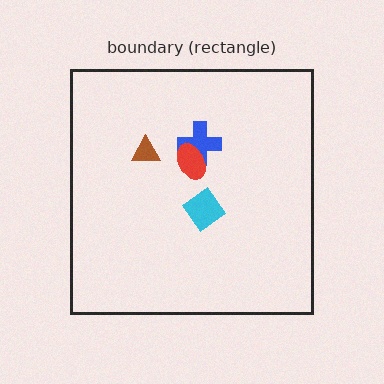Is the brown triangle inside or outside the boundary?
Inside.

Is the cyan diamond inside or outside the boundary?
Inside.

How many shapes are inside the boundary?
4 inside, 0 outside.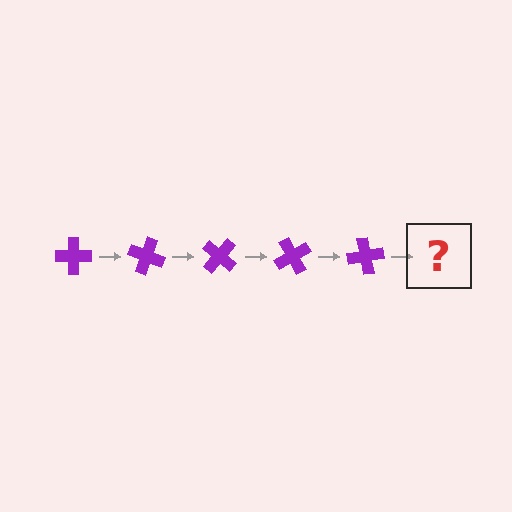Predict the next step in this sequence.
The next step is a purple cross rotated 100 degrees.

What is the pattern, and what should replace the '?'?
The pattern is that the cross rotates 20 degrees each step. The '?' should be a purple cross rotated 100 degrees.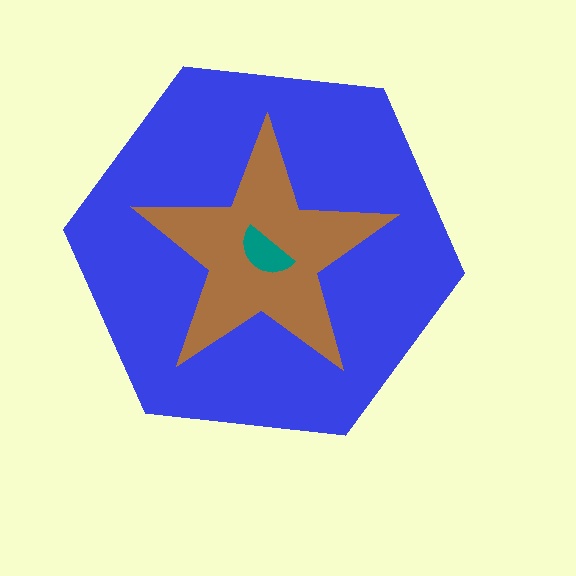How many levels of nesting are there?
3.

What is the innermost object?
The teal semicircle.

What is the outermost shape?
The blue hexagon.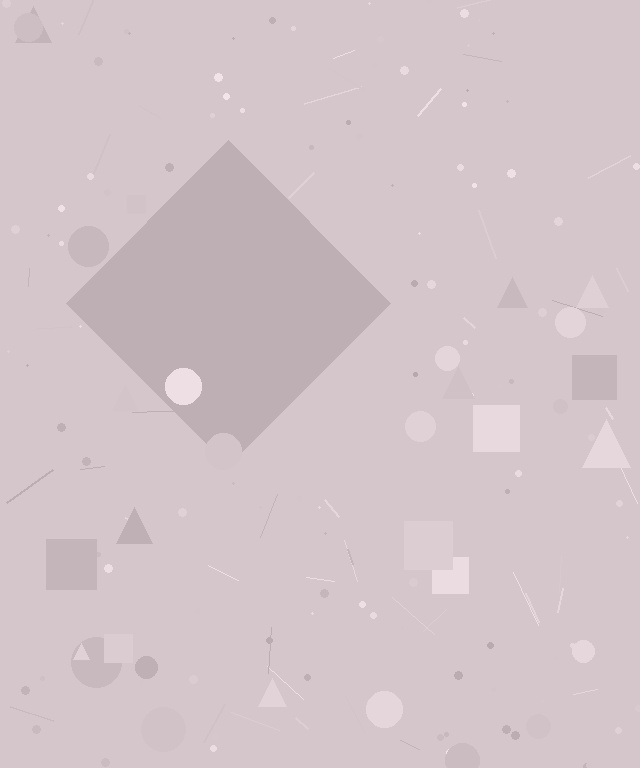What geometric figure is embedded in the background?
A diamond is embedded in the background.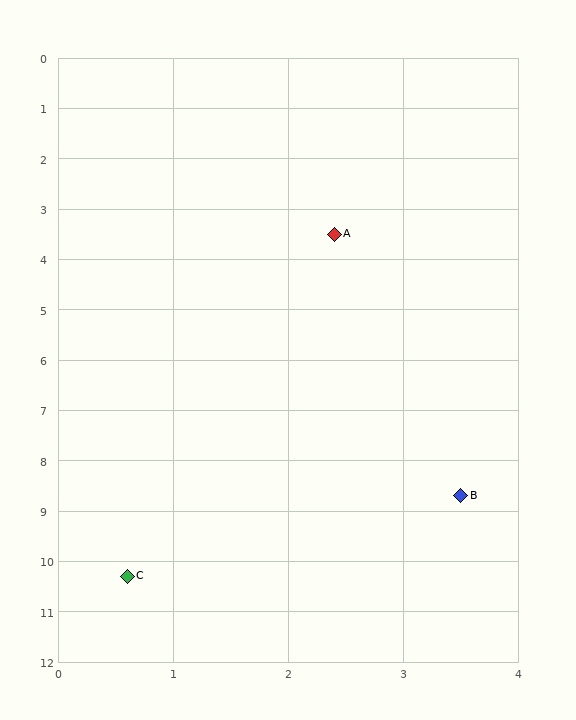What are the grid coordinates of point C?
Point C is at approximately (0.6, 10.3).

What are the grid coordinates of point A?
Point A is at approximately (2.4, 3.5).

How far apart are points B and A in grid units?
Points B and A are about 5.3 grid units apart.